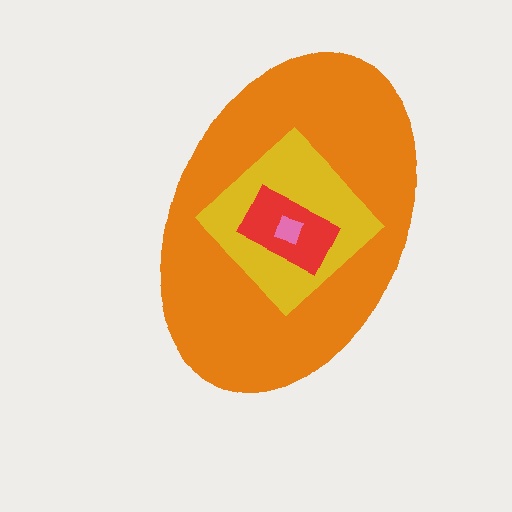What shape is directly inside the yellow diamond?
The red rectangle.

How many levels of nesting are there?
4.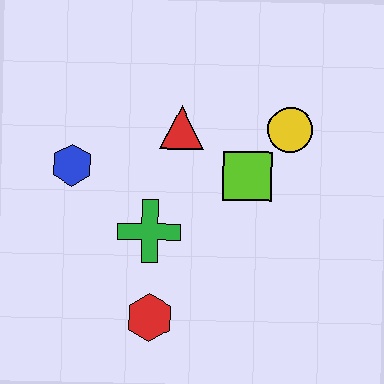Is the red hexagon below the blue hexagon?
Yes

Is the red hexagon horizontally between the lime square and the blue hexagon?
Yes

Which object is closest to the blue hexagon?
The green cross is closest to the blue hexagon.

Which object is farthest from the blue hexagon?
The yellow circle is farthest from the blue hexagon.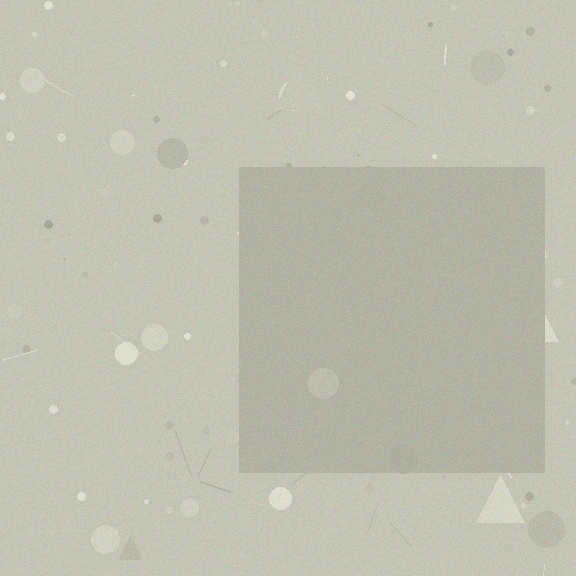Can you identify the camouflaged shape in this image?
The camouflaged shape is a square.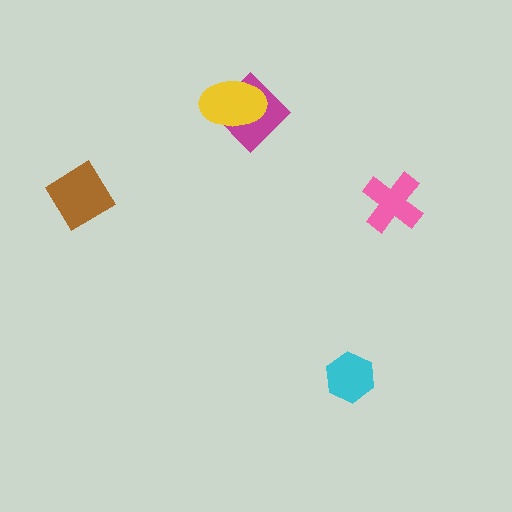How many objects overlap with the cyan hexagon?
0 objects overlap with the cyan hexagon.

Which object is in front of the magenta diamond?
The yellow ellipse is in front of the magenta diamond.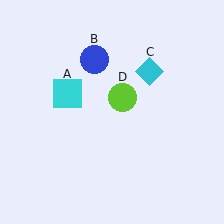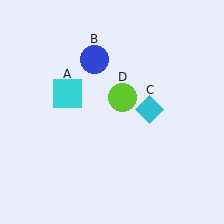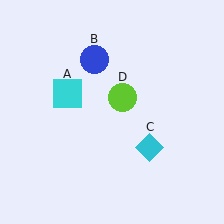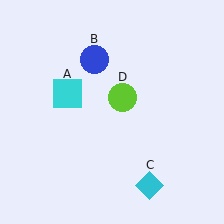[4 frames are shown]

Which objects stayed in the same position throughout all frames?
Cyan square (object A) and blue circle (object B) and lime circle (object D) remained stationary.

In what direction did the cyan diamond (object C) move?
The cyan diamond (object C) moved down.